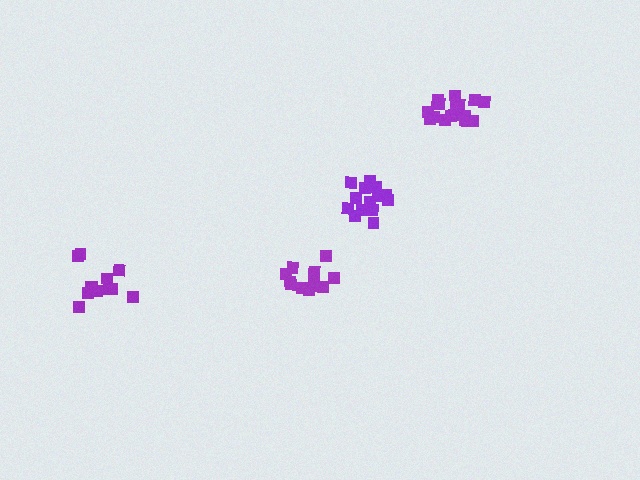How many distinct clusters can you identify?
There are 4 distinct clusters.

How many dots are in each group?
Group 1: 13 dots, Group 2: 12 dots, Group 3: 16 dots, Group 4: 14 dots (55 total).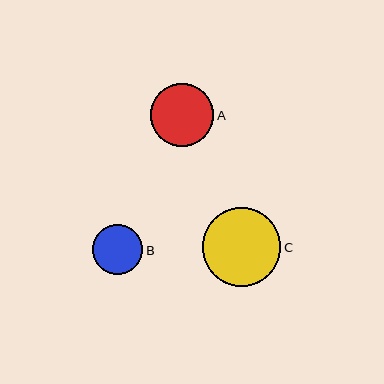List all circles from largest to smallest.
From largest to smallest: C, A, B.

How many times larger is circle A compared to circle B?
Circle A is approximately 1.3 times the size of circle B.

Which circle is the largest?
Circle C is the largest with a size of approximately 79 pixels.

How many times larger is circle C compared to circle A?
Circle C is approximately 1.2 times the size of circle A.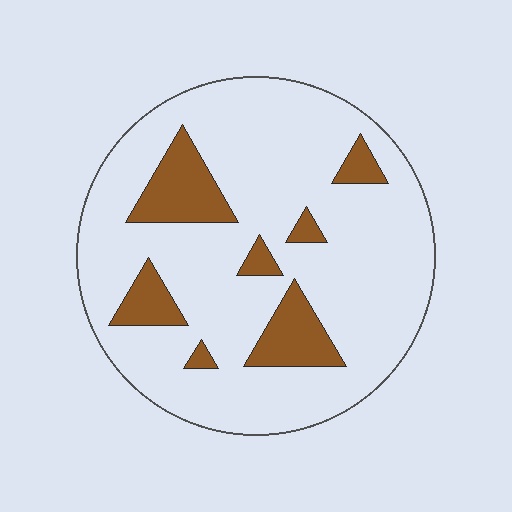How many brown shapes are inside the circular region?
7.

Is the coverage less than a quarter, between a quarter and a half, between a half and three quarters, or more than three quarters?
Less than a quarter.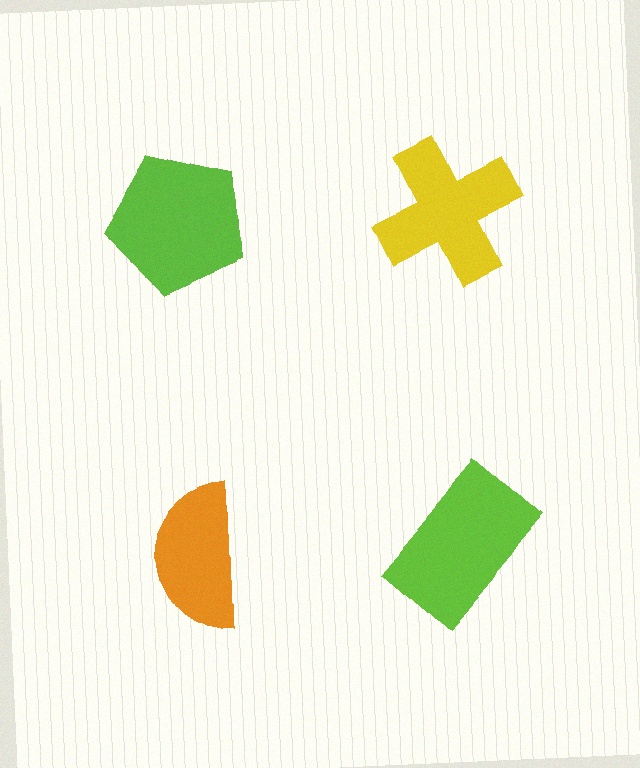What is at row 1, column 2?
A yellow cross.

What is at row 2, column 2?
A lime rectangle.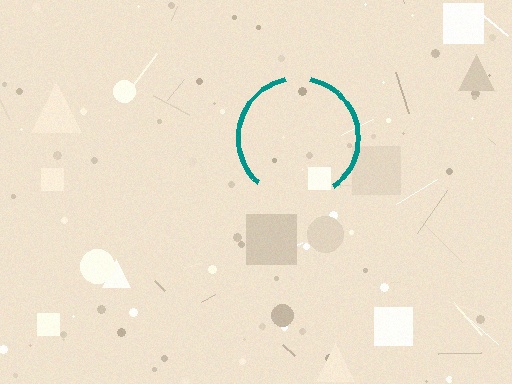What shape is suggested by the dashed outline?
The dashed outline suggests a circle.